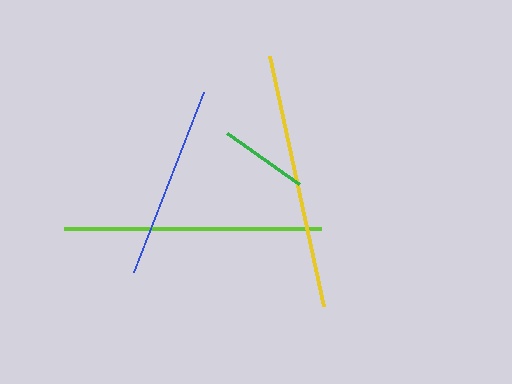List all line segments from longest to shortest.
From longest to shortest: lime, yellow, blue, green.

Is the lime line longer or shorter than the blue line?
The lime line is longer than the blue line.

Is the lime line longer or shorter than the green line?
The lime line is longer than the green line.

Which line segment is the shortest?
The green line is the shortest at approximately 88 pixels.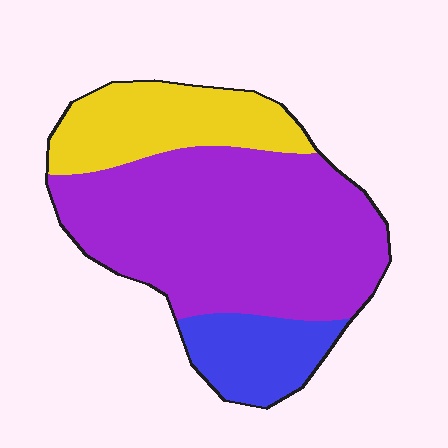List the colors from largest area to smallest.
From largest to smallest: purple, yellow, blue.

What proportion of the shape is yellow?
Yellow covers roughly 25% of the shape.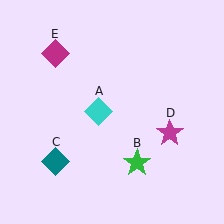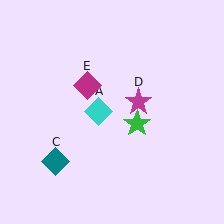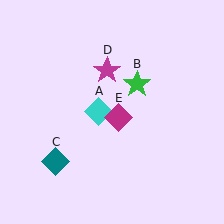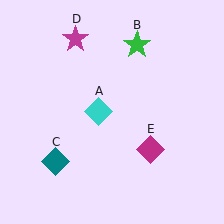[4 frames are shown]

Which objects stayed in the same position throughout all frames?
Cyan diamond (object A) and teal diamond (object C) remained stationary.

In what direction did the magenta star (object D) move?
The magenta star (object D) moved up and to the left.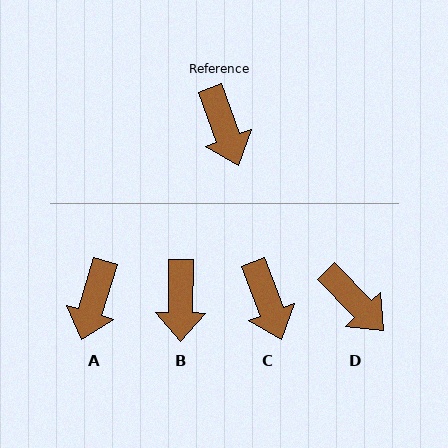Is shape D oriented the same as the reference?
No, it is off by about 23 degrees.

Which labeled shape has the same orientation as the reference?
C.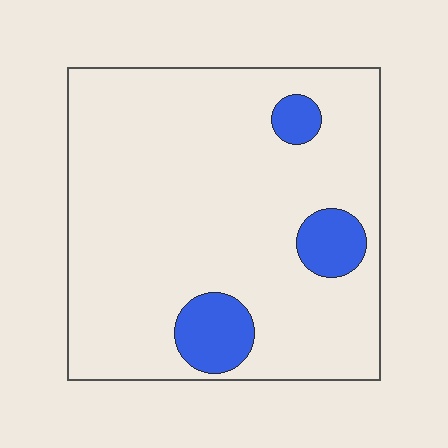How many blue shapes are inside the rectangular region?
3.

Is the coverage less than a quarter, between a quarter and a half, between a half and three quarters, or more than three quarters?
Less than a quarter.